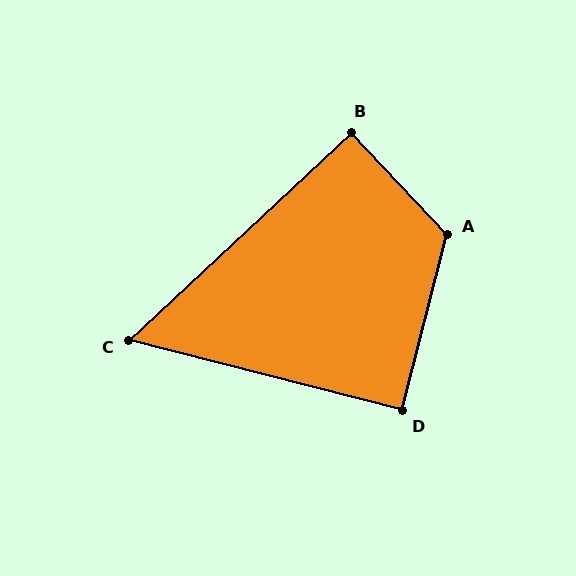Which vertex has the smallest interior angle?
C, at approximately 57 degrees.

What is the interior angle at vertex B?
Approximately 90 degrees (approximately right).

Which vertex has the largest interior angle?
A, at approximately 123 degrees.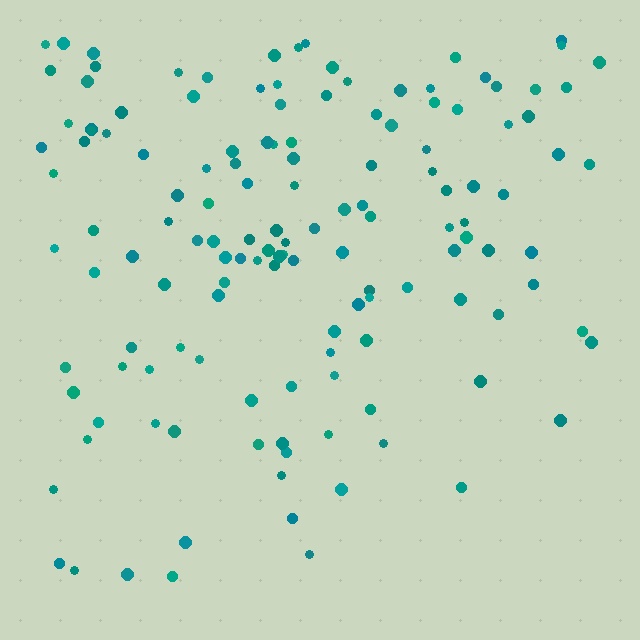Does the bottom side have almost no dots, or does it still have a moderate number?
Still a moderate number, just noticeably fewer than the top.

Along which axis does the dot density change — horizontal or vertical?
Vertical.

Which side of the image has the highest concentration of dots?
The top.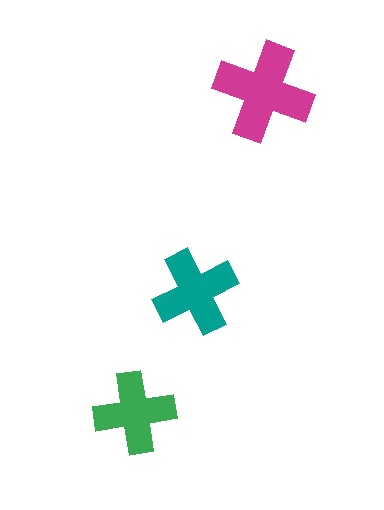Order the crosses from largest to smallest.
the magenta one, the teal one, the green one.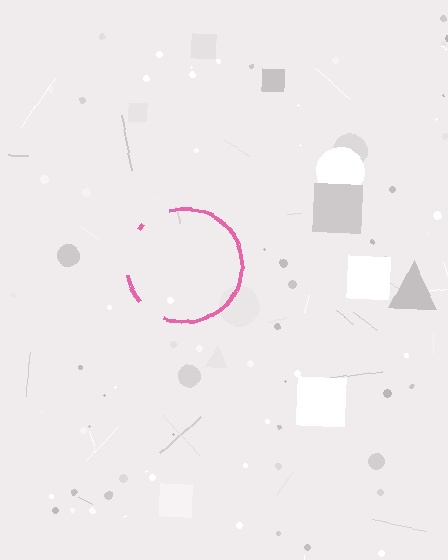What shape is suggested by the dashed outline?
The dashed outline suggests a circle.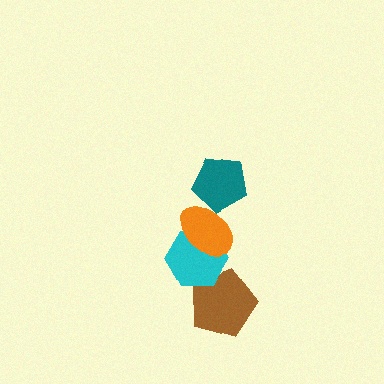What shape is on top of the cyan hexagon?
The orange ellipse is on top of the cyan hexagon.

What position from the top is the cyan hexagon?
The cyan hexagon is 3rd from the top.